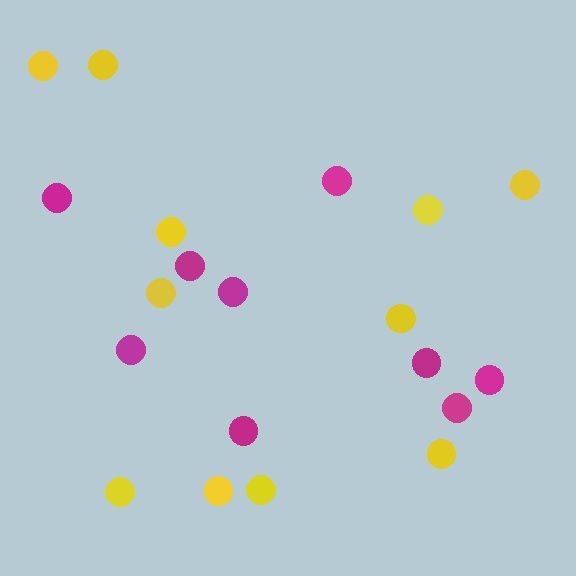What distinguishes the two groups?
There are 2 groups: one group of yellow circles (11) and one group of magenta circles (9).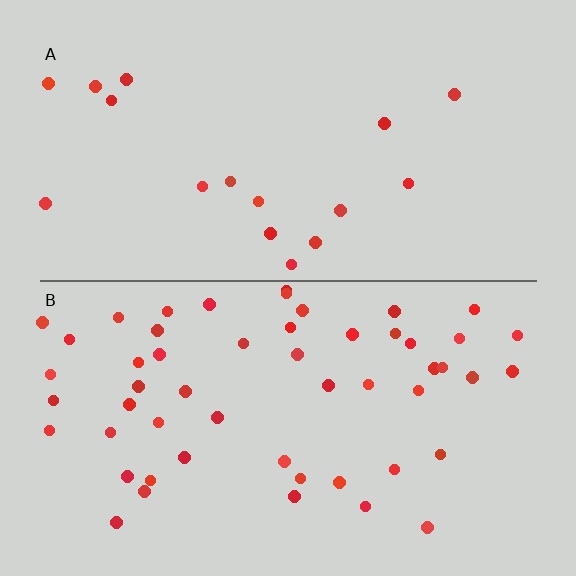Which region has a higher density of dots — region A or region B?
B (the bottom).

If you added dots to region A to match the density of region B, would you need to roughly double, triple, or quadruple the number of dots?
Approximately triple.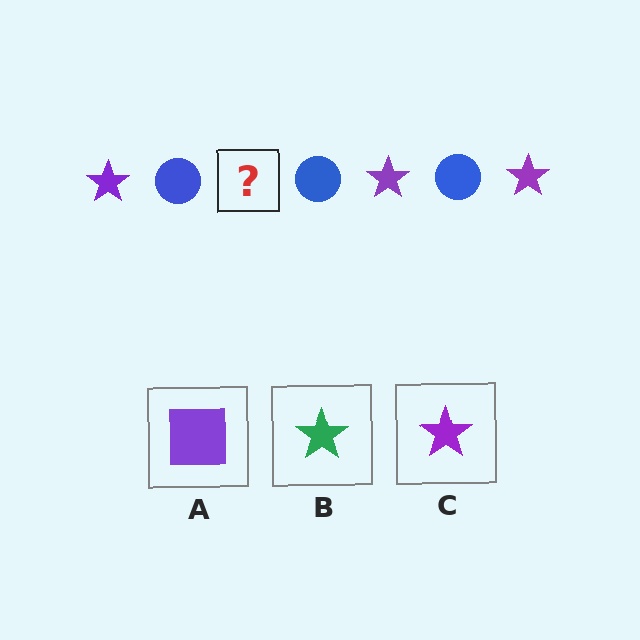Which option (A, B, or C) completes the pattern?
C.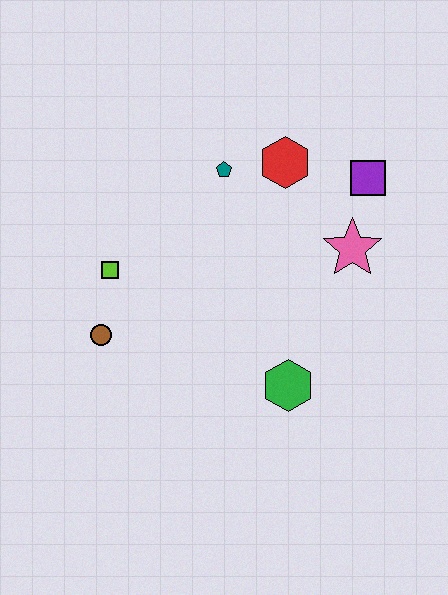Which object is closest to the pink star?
The purple square is closest to the pink star.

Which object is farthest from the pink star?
The brown circle is farthest from the pink star.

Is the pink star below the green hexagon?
No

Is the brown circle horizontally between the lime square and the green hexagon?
No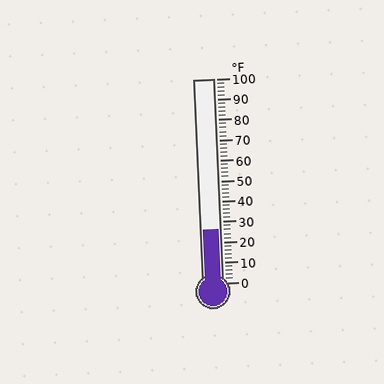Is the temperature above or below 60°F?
The temperature is below 60°F.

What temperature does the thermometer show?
The thermometer shows approximately 26°F.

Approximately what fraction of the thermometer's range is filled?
The thermometer is filled to approximately 25% of its range.